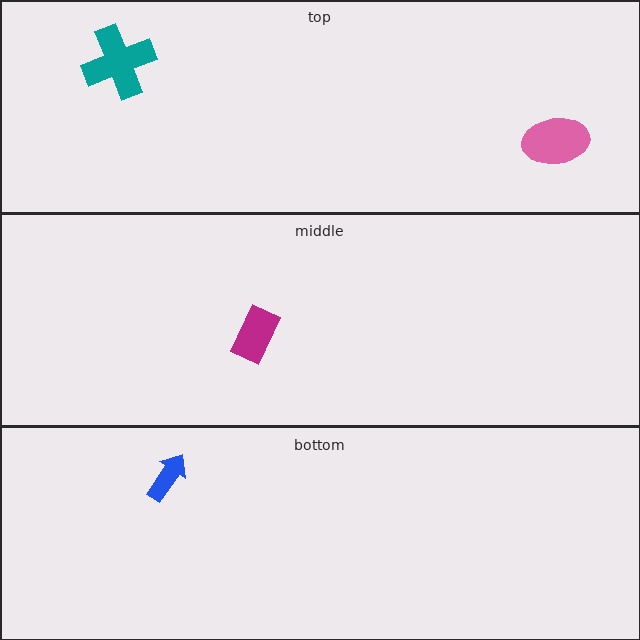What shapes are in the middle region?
The magenta rectangle.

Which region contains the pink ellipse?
The top region.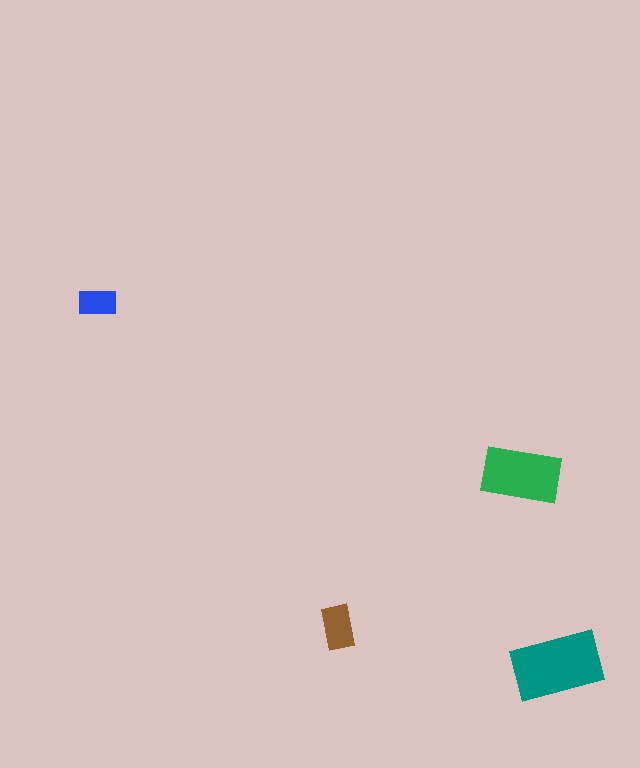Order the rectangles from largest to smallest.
the teal one, the green one, the brown one, the blue one.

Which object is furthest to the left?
The blue rectangle is leftmost.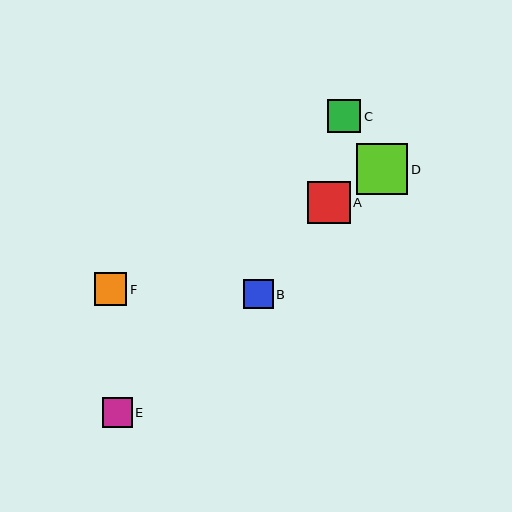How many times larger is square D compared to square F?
Square D is approximately 1.6 times the size of square F.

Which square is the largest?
Square D is the largest with a size of approximately 51 pixels.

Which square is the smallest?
Square B is the smallest with a size of approximately 29 pixels.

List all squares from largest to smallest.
From largest to smallest: D, A, C, F, E, B.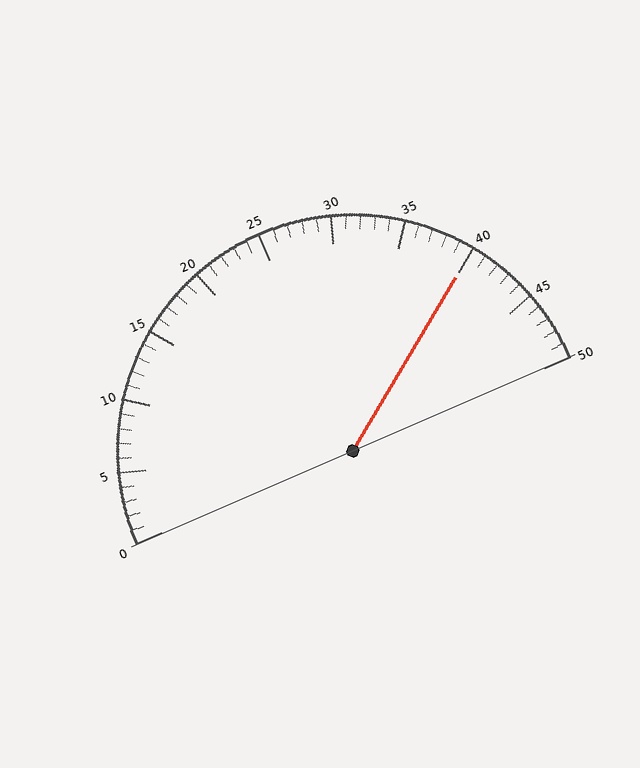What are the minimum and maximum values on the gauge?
The gauge ranges from 0 to 50.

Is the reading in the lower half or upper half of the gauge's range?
The reading is in the upper half of the range (0 to 50).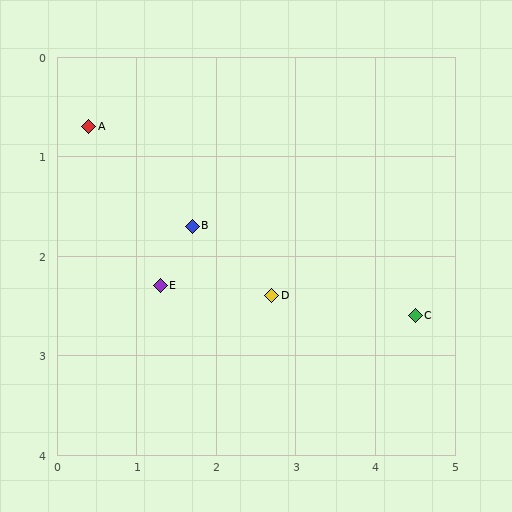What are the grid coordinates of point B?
Point B is at approximately (1.7, 1.7).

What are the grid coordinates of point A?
Point A is at approximately (0.4, 0.7).